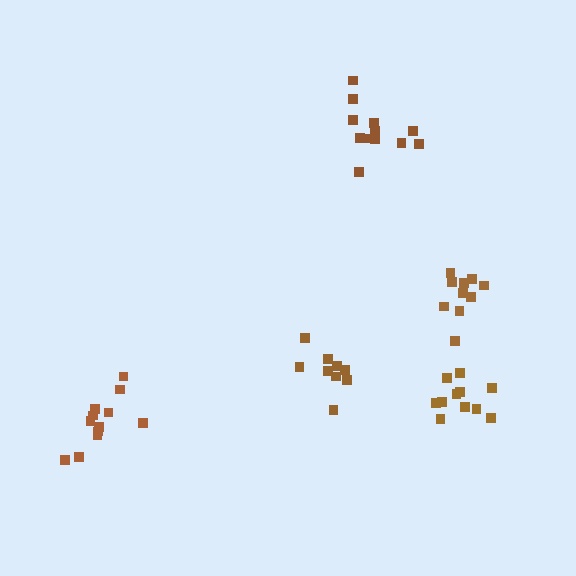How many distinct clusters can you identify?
There are 5 distinct clusters.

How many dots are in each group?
Group 1: 11 dots, Group 2: 12 dots, Group 3: 12 dots, Group 4: 9 dots, Group 5: 10 dots (54 total).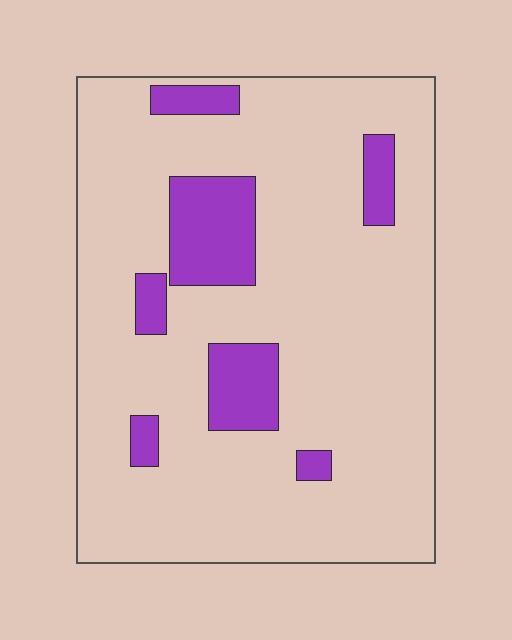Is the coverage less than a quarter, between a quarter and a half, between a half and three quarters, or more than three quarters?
Less than a quarter.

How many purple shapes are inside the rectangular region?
7.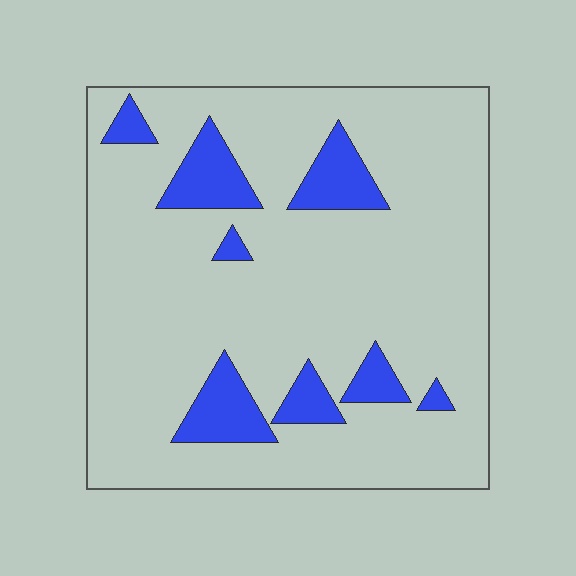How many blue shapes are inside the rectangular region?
8.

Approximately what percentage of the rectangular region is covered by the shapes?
Approximately 15%.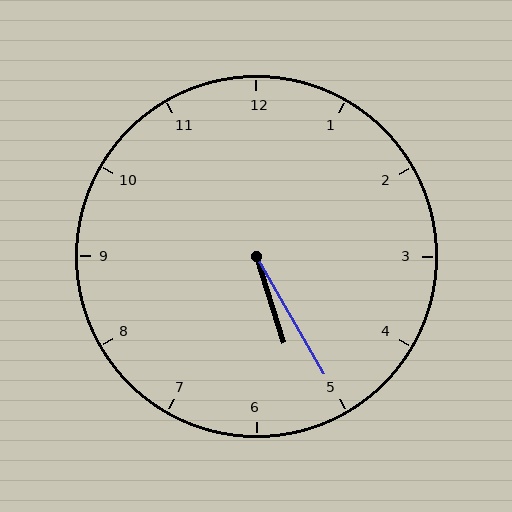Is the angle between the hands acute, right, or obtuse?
It is acute.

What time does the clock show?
5:25.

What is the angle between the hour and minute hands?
Approximately 12 degrees.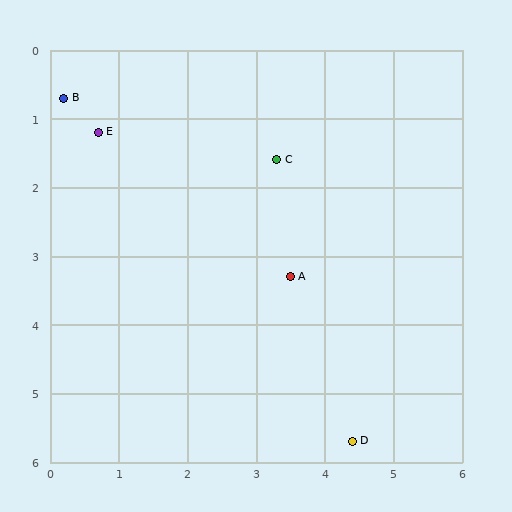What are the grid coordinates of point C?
Point C is at approximately (3.3, 1.6).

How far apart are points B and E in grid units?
Points B and E are about 0.7 grid units apart.